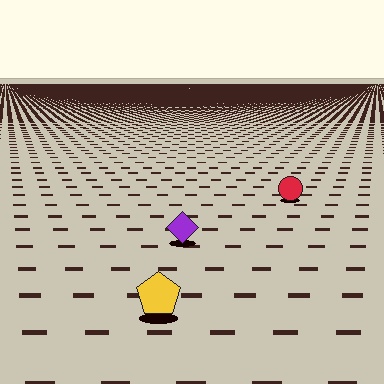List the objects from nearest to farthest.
From nearest to farthest: the yellow pentagon, the purple diamond, the red circle.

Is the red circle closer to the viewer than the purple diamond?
No. The purple diamond is closer — you can tell from the texture gradient: the ground texture is coarser near it.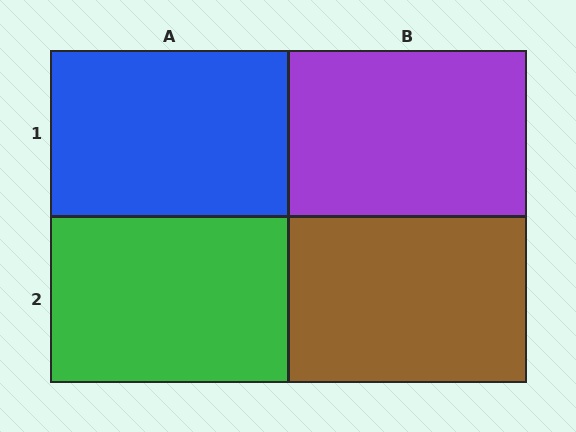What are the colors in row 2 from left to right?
Green, brown.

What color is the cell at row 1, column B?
Purple.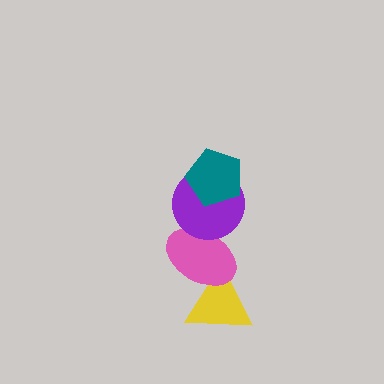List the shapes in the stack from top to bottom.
From top to bottom: the teal pentagon, the purple circle, the pink ellipse, the yellow triangle.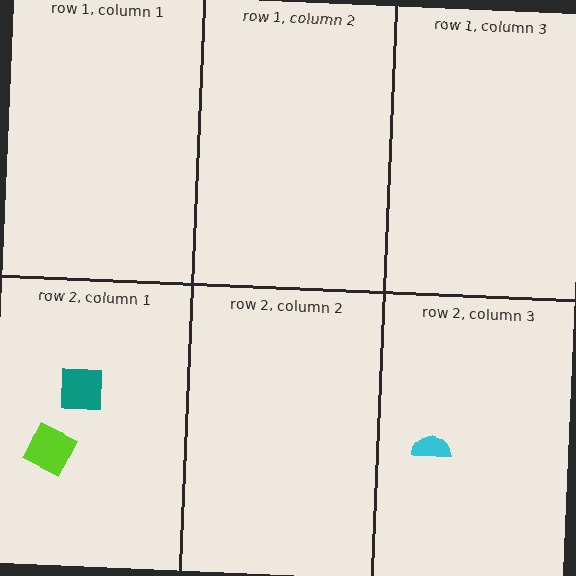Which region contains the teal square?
The row 2, column 1 region.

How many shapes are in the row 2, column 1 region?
2.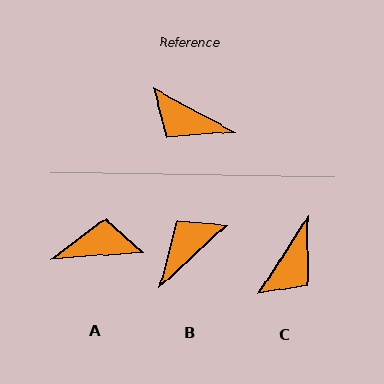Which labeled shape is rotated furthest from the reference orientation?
A, about 148 degrees away.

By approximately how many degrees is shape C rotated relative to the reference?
Approximately 85 degrees counter-clockwise.